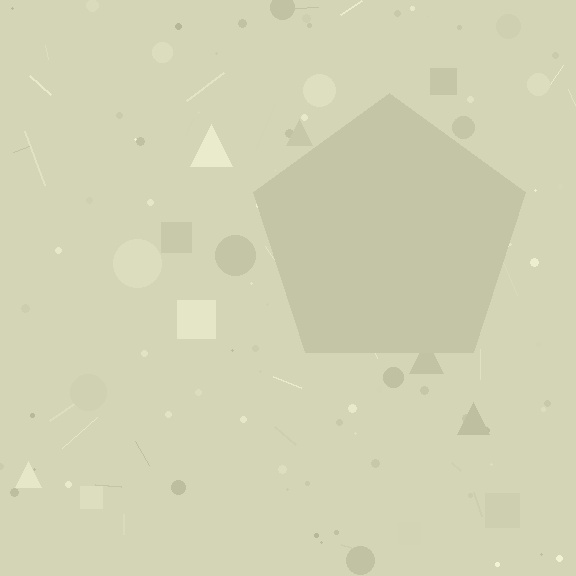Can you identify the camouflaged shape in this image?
The camouflaged shape is a pentagon.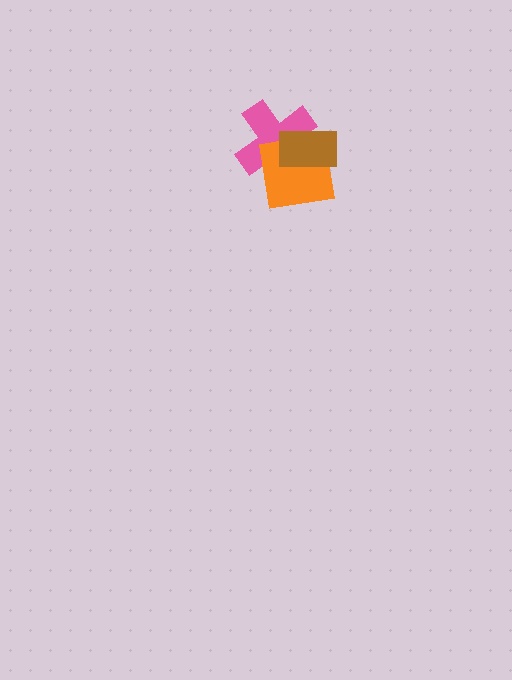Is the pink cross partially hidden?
Yes, it is partially covered by another shape.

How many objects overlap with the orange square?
2 objects overlap with the orange square.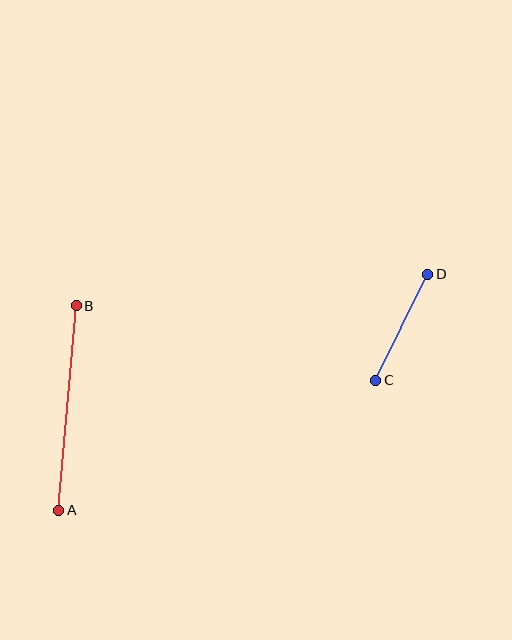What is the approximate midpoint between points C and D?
The midpoint is at approximately (402, 327) pixels.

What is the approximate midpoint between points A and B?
The midpoint is at approximately (68, 408) pixels.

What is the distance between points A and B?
The distance is approximately 205 pixels.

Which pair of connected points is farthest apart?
Points A and B are farthest apart.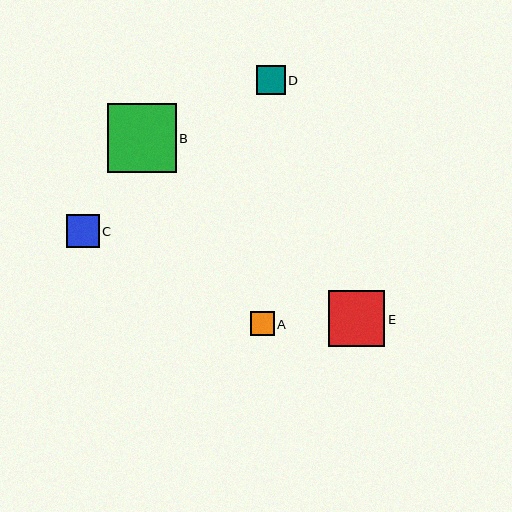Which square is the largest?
Square B is the largest with a size of approximately 69 pixels.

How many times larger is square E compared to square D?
Square E is approximately 2.0 times the size of square D.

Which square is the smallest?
Square A is the smallest with a size of approximately 24 pixels.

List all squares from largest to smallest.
From largest to smallest: B, E, C, D, A.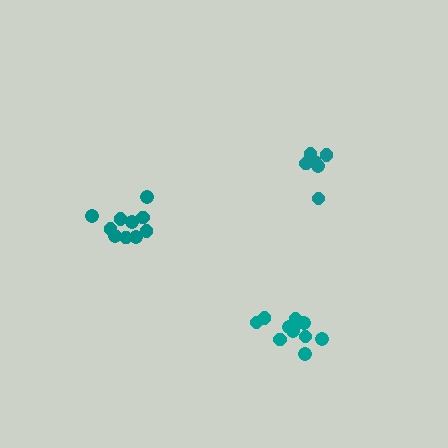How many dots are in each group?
Group 1: 6 dots, Group 2: 11 dots, Group 3: 10 dots (27 total).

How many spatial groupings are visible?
There are 3 spatial groupings.